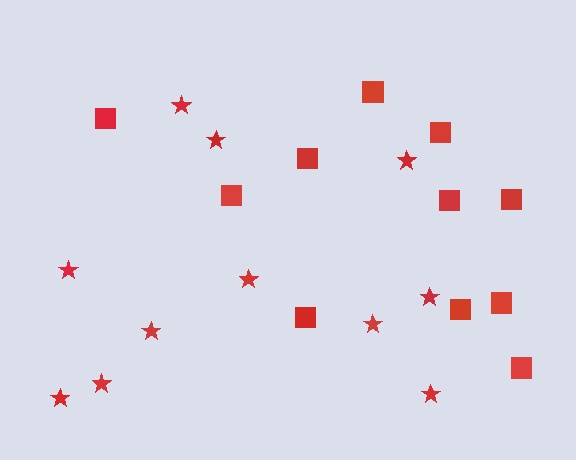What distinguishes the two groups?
There are 2 groups: one group of stars (11) and one group of squares (11).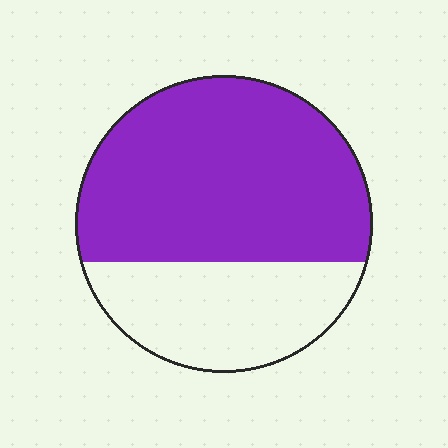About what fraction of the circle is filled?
About two thirds (2/3).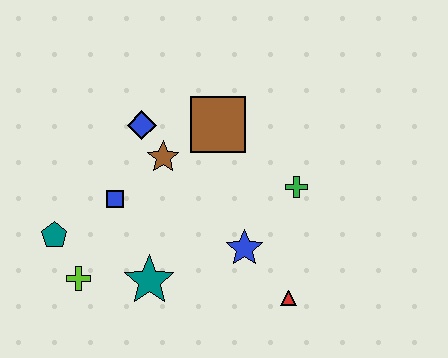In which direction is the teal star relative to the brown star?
The teal star is below the brown star.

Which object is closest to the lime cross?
The teal pentagon is closest to the lime cross.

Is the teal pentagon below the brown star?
Yes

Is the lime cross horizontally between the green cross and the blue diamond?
No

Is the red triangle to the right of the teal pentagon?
Yes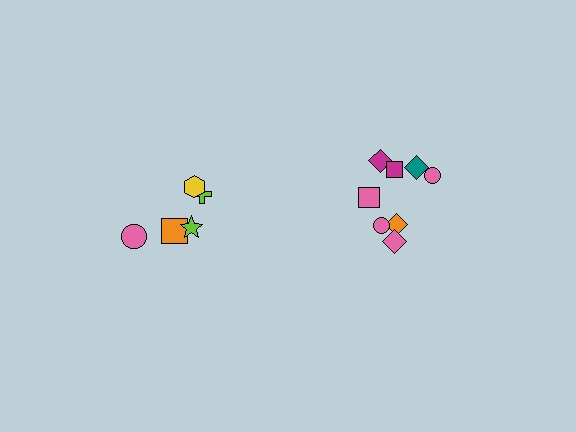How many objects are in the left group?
There are 5 objects.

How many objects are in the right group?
There are 8 objects.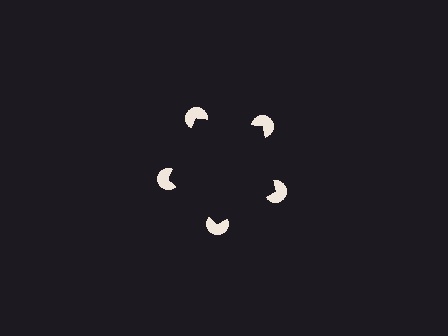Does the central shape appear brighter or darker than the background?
It typically appears slightly darker than the background, even though no actual brightness change is drawn.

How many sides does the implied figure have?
5 sides.